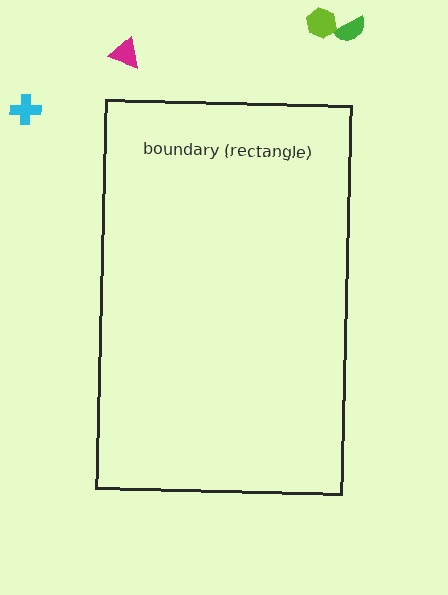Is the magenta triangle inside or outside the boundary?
Outside.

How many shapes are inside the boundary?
0 inside, 4 outside.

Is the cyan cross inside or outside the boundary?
Outside.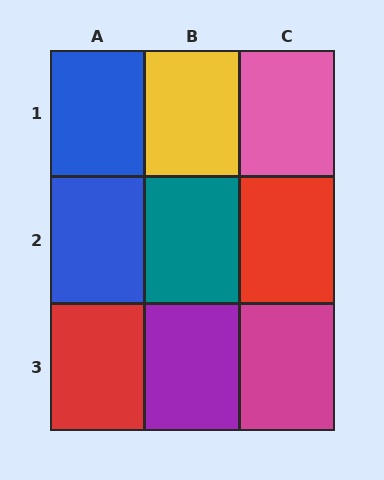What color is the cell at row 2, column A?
Blue.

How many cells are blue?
2 cells are blue.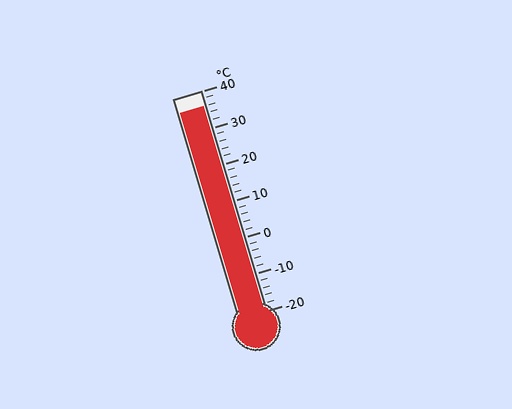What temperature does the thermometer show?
The thermometer shows approximately 36°C.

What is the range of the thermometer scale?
The thermometer scale ranges from -20°C to 40°C.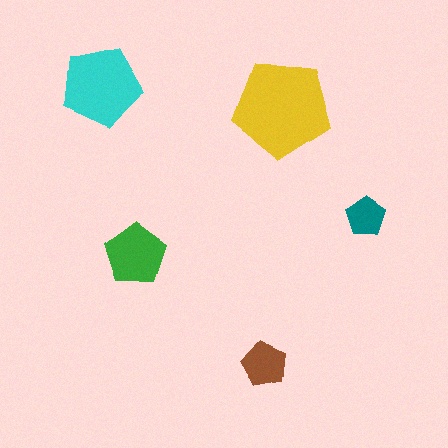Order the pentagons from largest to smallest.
the yellow one, the cyan one, the green one, the brown one, the teal one.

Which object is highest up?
The cyan pentagon is topmost.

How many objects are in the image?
There are 5 objects in the image.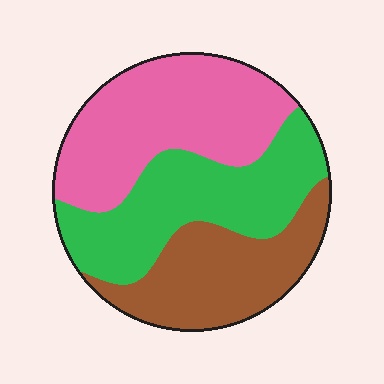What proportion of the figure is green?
Green covers 34% of the figure.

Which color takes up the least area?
Brown, at roughly 30%.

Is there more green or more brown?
Green.